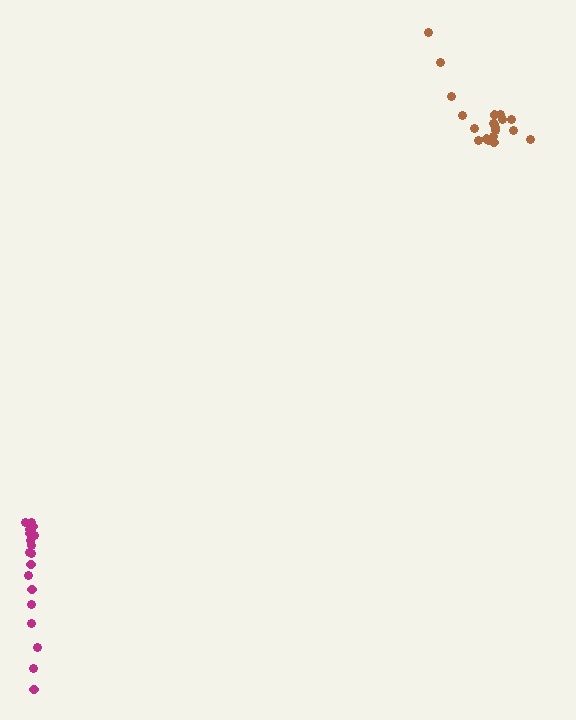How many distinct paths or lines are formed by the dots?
There are 2 distinct paths.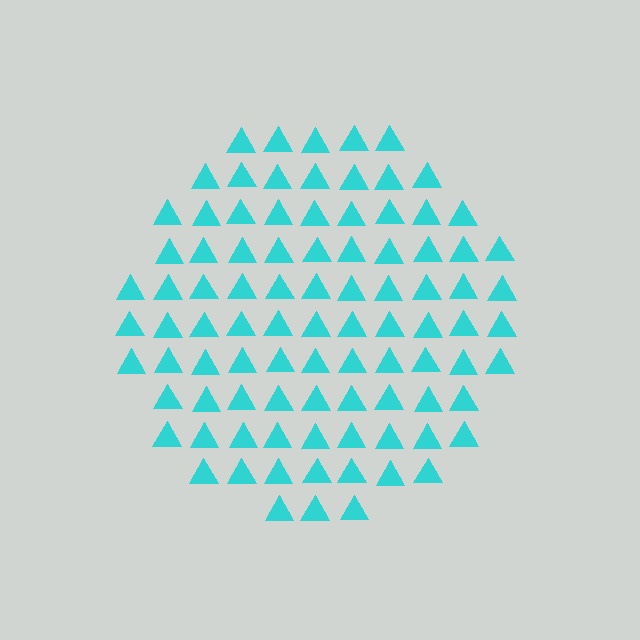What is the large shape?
The large shape is a circle.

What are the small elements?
The small elements are triangles.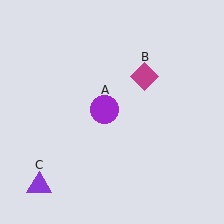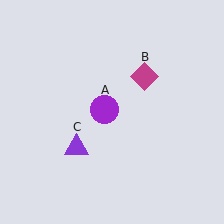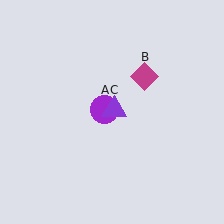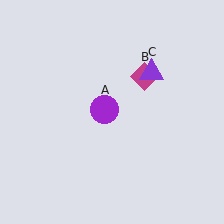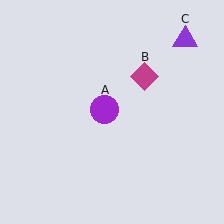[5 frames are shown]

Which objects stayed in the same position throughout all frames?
Purple circle (object A) and magenta diamond (object B) remained stationary.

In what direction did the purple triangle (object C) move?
The purple triangle (object C) moved up and to the right.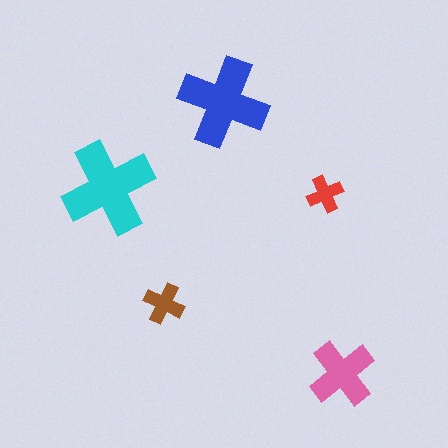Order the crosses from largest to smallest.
the cyan one, the blue one, the pink one, the brown one, the red one.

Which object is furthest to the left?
The cyan cross is leftmost.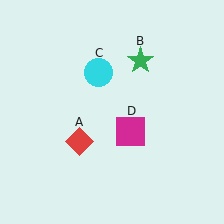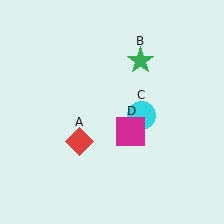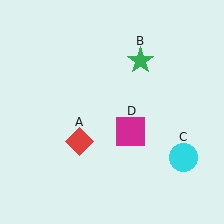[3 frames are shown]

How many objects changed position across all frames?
1 object changed position: cyan circle (object C).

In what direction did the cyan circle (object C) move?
The cyan circle (object C) moved down and to the right.